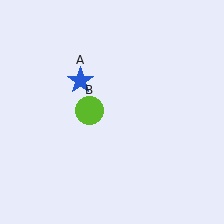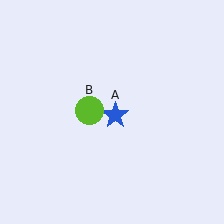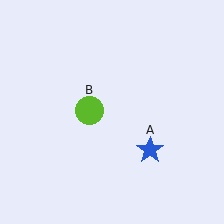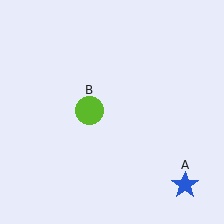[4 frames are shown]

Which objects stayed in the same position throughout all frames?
Lime circle (object B) remained stationary.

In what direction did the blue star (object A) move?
The blue star (object A) moved down and to the right.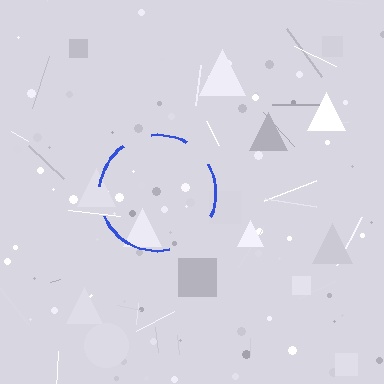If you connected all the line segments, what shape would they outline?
They would outline a circle.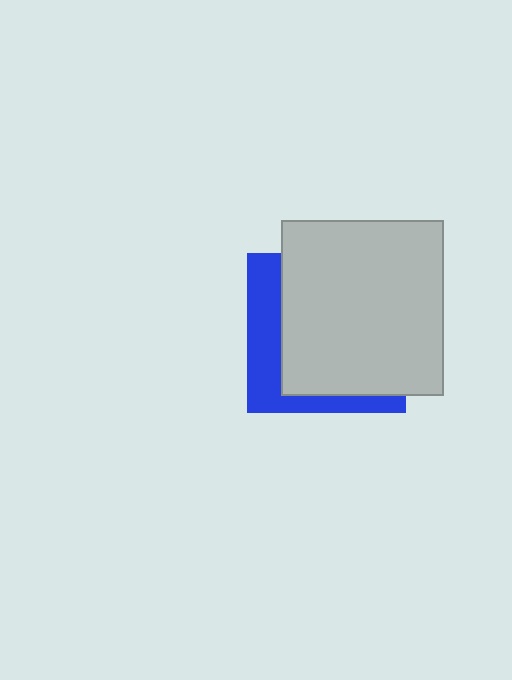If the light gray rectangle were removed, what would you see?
You would see the complete blue square.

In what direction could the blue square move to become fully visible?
The blue square could move left. That would shift it out from behind the light gray rectangle entirely.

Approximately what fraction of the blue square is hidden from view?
Roughly 70% of the blue square is hidden behind the light gray rectangle.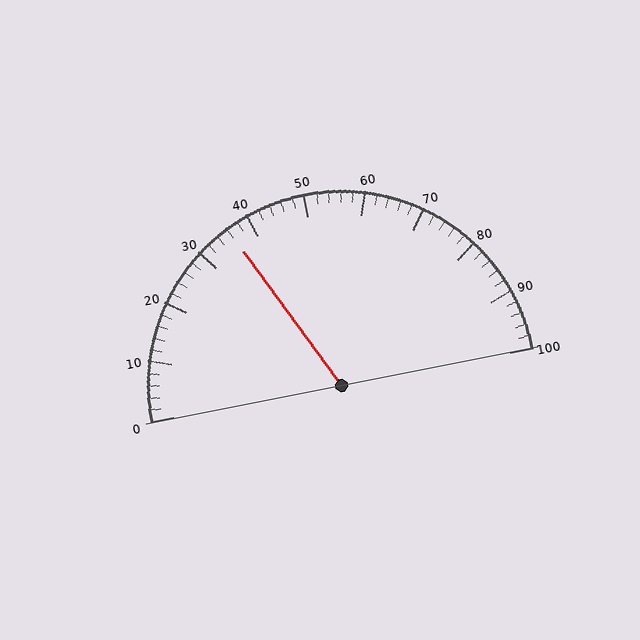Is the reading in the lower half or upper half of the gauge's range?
The reading is in the lower half of the range (0 to 100).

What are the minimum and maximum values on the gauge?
The gauge ranges from 0 to 100.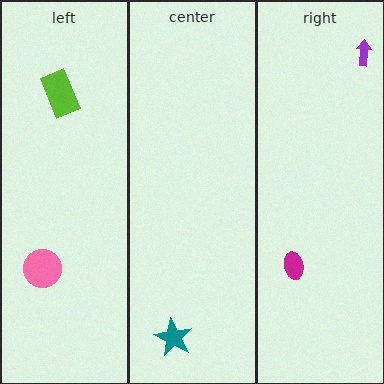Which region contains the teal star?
The center region.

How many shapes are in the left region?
2.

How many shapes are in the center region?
1.